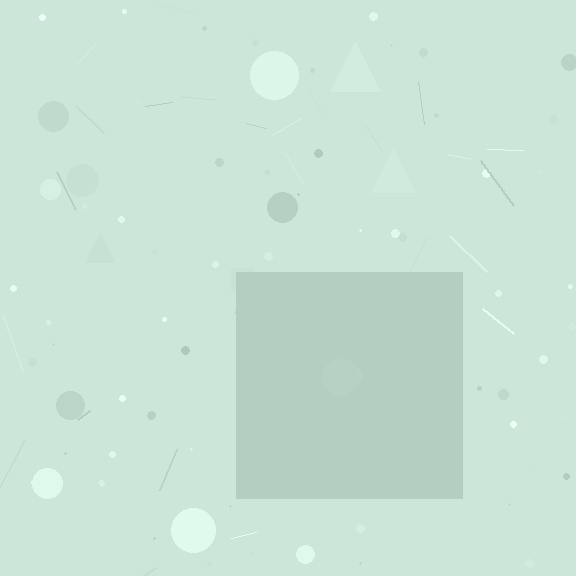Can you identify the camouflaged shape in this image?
The camouflaged shape is a square.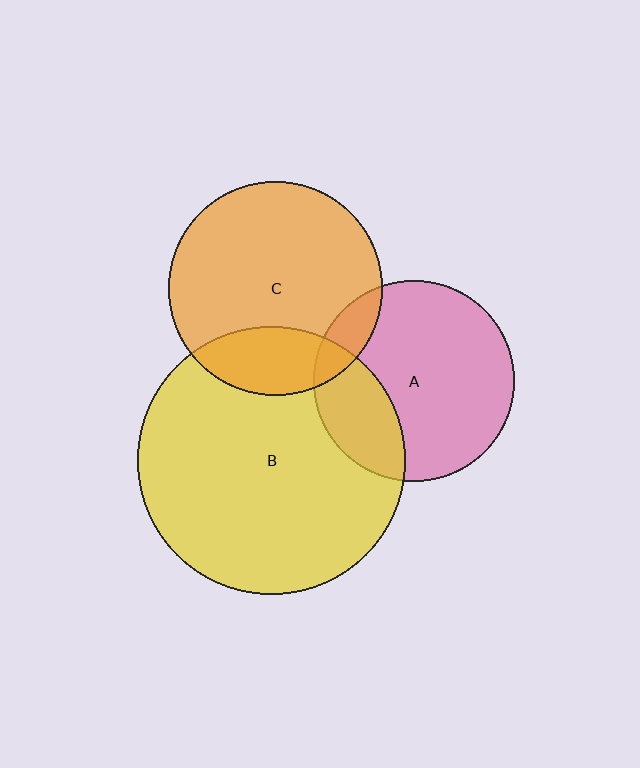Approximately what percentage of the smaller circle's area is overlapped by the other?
Approximately 20%.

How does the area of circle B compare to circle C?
Approximately 1.6 times.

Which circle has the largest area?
Circle B (yellow).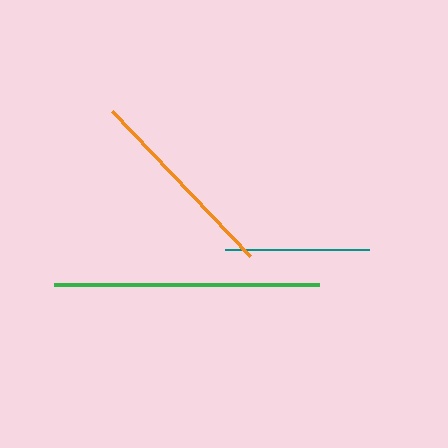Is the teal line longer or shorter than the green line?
The green line is longer than the teal line.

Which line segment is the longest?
The green line is the longest at approximately 265 pixels.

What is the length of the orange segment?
The orange segment is approximately 200 pixels long.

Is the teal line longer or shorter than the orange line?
The orange line is longer than the teal line.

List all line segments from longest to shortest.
From longest to shortest: green, orange, teal.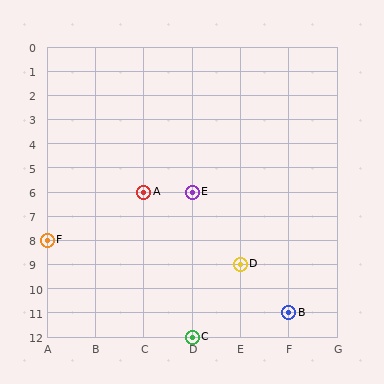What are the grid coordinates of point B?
Point B is at grid coordinates (F, 11).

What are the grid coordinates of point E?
Point E is at grid coordinates (D, 6).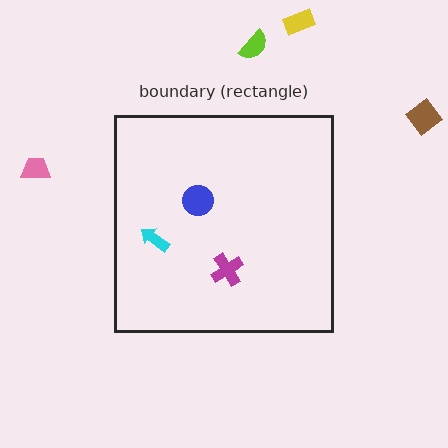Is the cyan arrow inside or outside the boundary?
Inside.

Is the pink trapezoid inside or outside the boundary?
Outside.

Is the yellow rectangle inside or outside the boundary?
Outside.